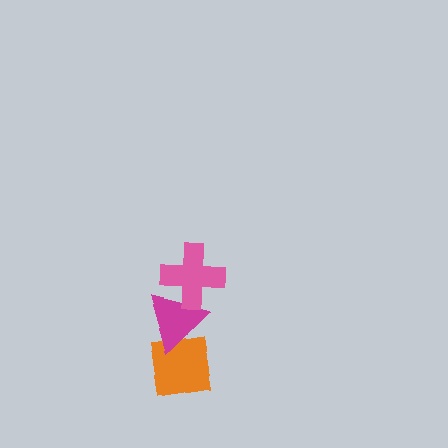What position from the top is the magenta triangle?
The magenta triangle is 2nd from the top.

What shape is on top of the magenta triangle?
The pink cross is on top of the magenta triangle.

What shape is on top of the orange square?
The magenta triangle is on top of the orange square.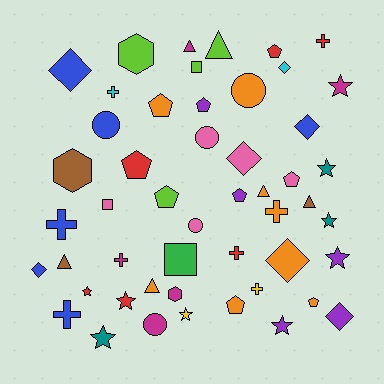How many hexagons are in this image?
There are 3 hexagons.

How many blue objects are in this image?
There are 6 blue objects.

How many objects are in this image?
There are 50 objects.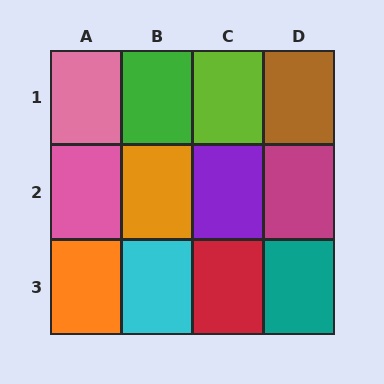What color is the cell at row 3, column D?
Teal.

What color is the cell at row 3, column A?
Orange.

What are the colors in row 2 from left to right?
Pink, orange, purple, magenta.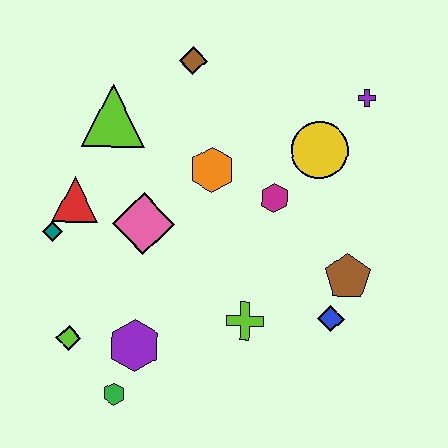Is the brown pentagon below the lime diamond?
No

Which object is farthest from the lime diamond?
The purple cross is farthest from the lime diamond.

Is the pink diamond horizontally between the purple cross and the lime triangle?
Yes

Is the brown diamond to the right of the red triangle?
Yes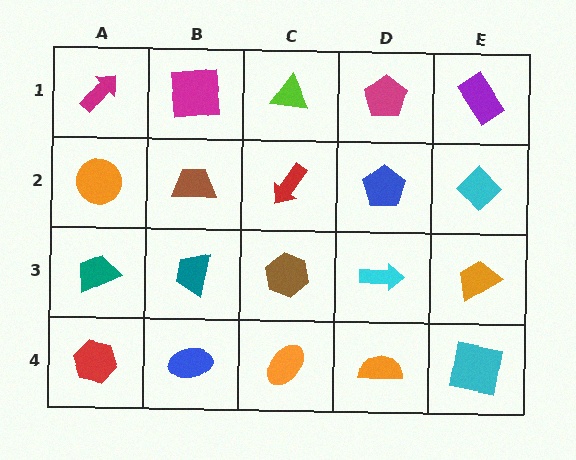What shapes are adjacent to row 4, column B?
A teal trapezoid (row 3, column B), a red hexagon (row 4, column A), an orange ellipse (row 4, column C).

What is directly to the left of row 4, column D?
An orange ellipse.